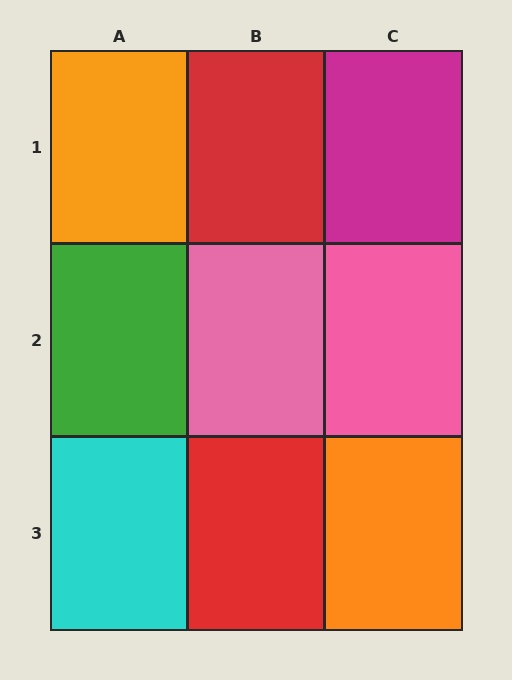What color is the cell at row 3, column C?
Orange.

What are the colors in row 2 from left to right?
Green, pink, pink.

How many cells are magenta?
1 cell is magenta.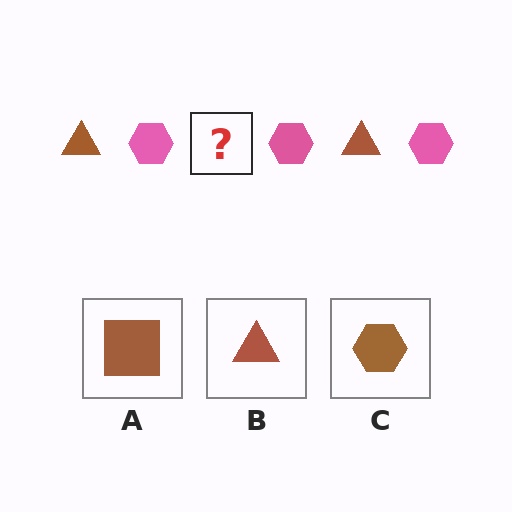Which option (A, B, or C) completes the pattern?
B.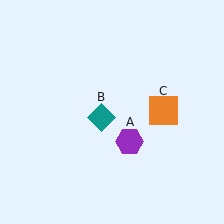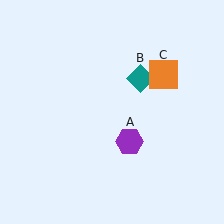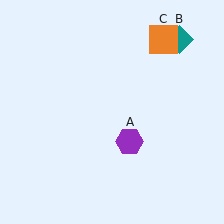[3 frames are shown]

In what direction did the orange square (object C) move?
The orange square (object C) moved up.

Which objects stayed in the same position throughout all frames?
Purple hexagon (object A) remained stationary.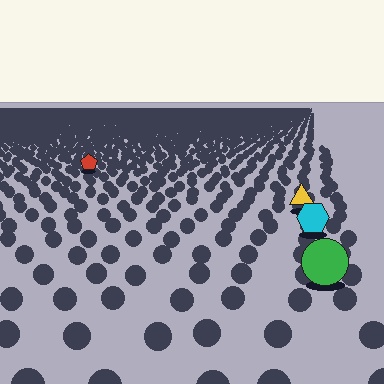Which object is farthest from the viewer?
The red pentagon is farthest from the viewer. It appears smaller and the ground texture around it is denser.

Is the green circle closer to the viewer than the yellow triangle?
Yes. The green circle is closer — you can tell from the texture gradient: the ground texture is coarser near it.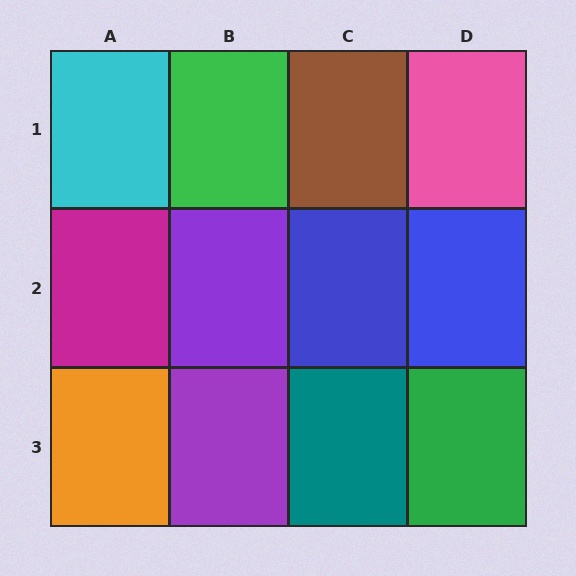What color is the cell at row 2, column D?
Blue.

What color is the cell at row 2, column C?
Blue.